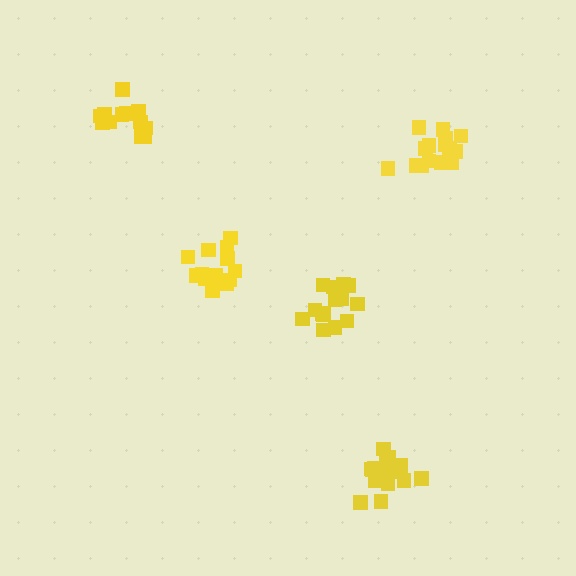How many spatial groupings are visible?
There are 5 spatial groupings.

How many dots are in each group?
Group 1: 14 dots, Group 2: 12 dots, Group 3: 17 dots, Group 4: 15 dots, Group 5: 16 dots (74 total).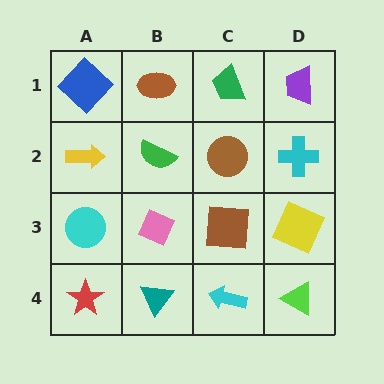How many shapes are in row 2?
4 shapes.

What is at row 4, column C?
A cyan arrow.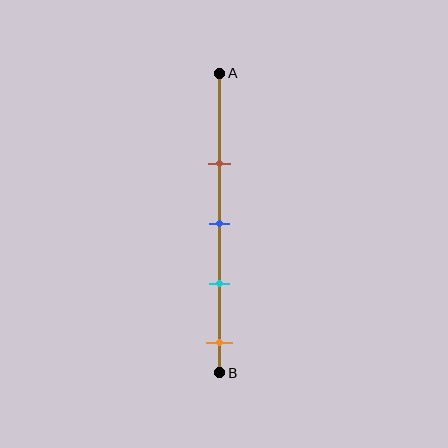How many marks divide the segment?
There are 4 marks dividing the segment.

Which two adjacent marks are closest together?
The blue and cyan marks are the closest adjacent pair.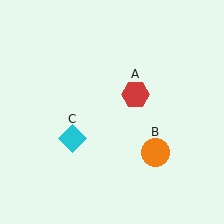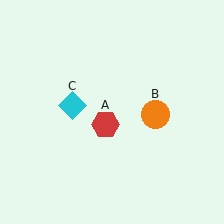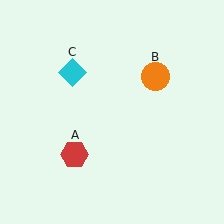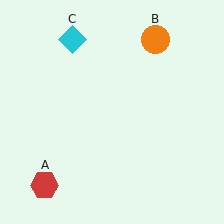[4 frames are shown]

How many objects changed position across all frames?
3 objects changed position: red hexagon (object A), orange circle (object B), cyan diamond (object C).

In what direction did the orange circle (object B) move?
The orange circle (object B) moved up.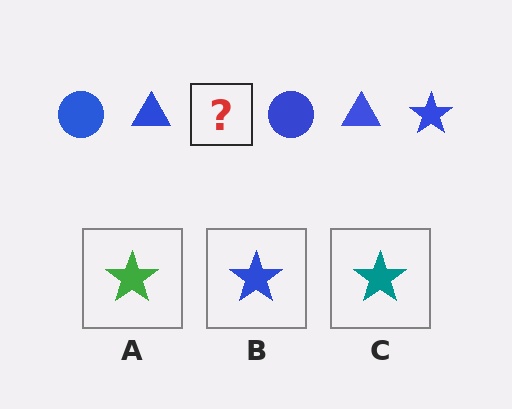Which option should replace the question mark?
Option B.